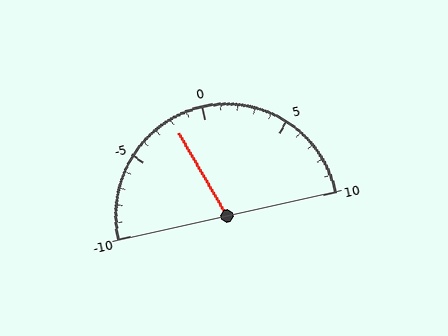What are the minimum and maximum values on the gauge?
The gauge ranges from -10 to 10.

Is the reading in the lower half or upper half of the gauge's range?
The reading is in the lower half of the range (-10 to 10).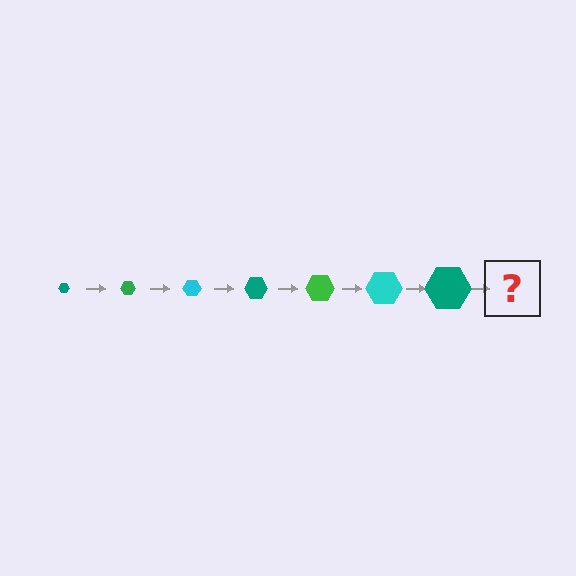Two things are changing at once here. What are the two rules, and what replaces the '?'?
The two rules are that the hexagon grows larger each step and the color cycles through teal, green, and cyan. The '?' should be a green hexagon, larger than the previous one.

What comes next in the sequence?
The next element should be a green hexagon, larger than the previous one.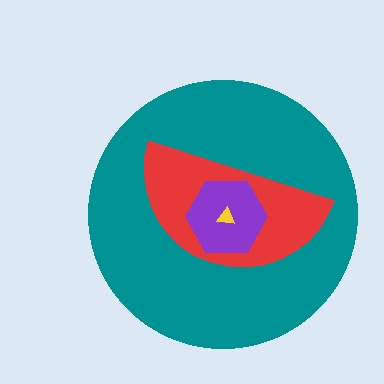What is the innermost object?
The yellow triangle.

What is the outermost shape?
The teal circle.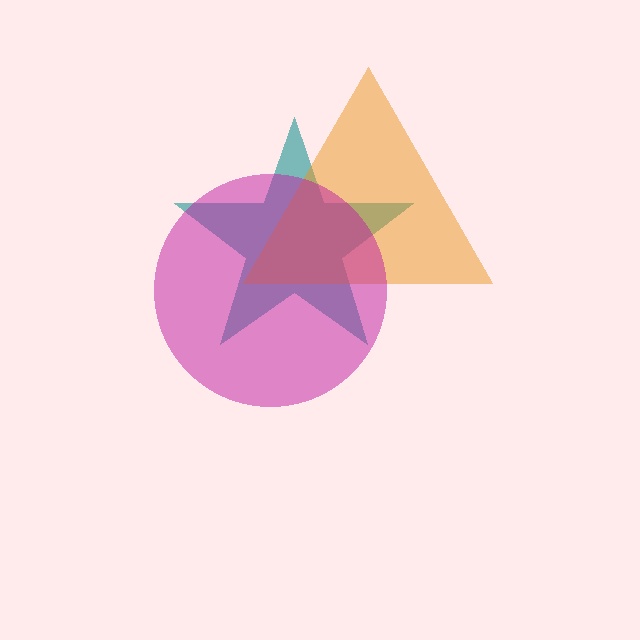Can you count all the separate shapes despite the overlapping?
Yes, there are 3 separate shapes.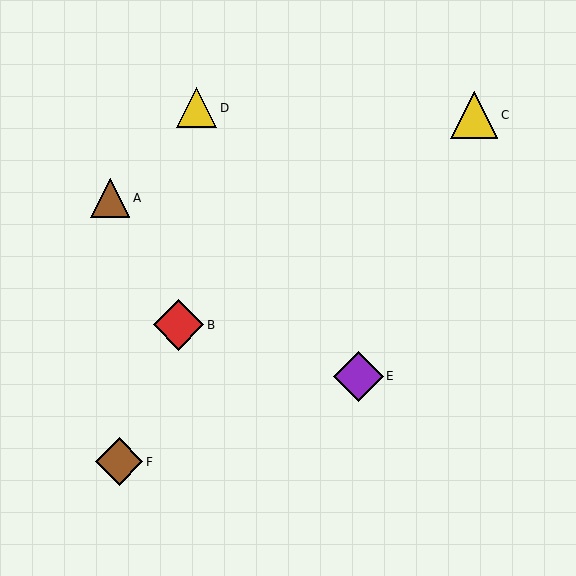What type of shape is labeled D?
Shape D is a yellow triangle.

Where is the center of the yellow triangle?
The center of the yellow triangle is at (197, 108).